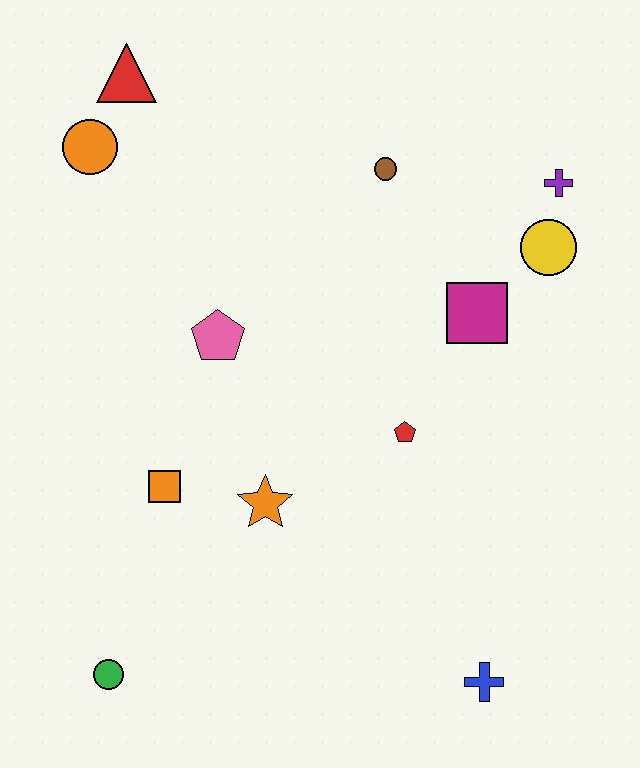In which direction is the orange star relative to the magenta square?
The orange star is to the left of the magenta square.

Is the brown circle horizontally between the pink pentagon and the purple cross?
Yes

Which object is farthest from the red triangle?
The blue cross is farthest from the red triangle.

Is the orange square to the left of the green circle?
No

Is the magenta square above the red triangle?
No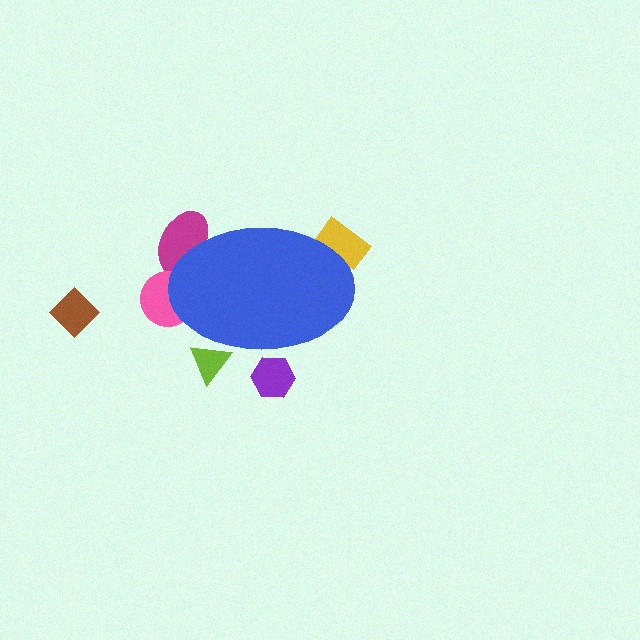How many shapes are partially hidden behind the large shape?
5 shapes are partially hidden.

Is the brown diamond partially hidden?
No, the brown diamond is fully visible.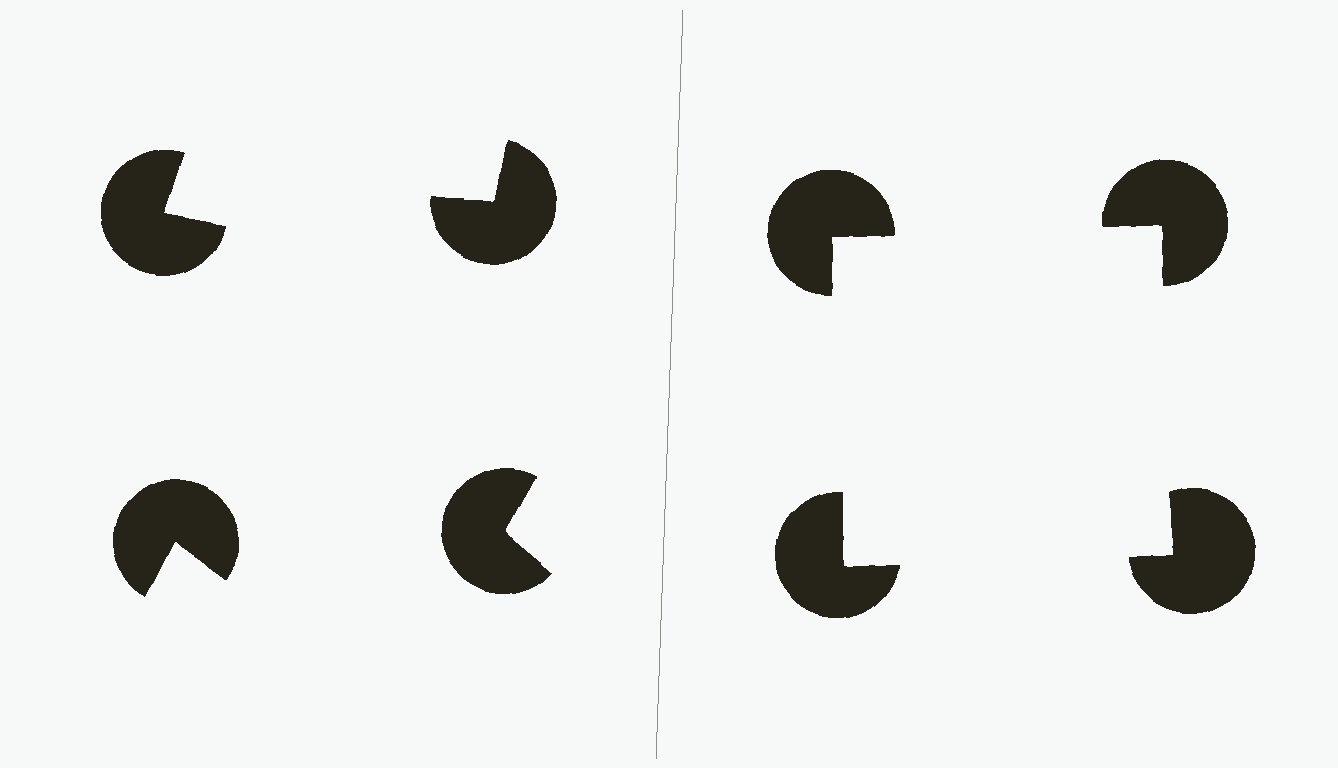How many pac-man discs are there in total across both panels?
8 — 4 on each side.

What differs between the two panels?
The pac-man discs are positioned identically on both sides; only the wedge orientations differ. On the right they align to a square; on the left they are misaligned.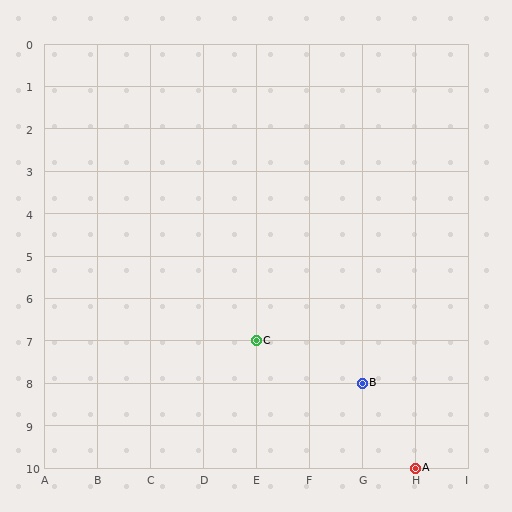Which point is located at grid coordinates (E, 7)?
Point C is at (E, 7).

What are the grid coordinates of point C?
Point C is at grid coordinates (E, 7).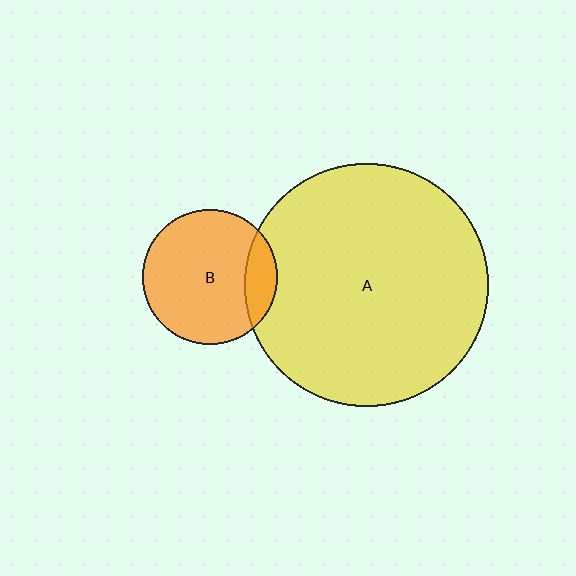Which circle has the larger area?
Circle A (yellow).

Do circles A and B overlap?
Yes.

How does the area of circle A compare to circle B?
Approximately 3.3 times.